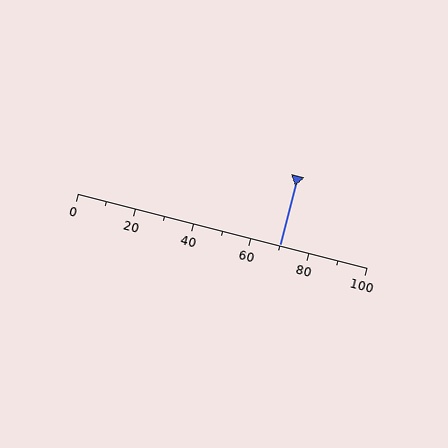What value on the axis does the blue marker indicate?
The marker indicates approximately 70.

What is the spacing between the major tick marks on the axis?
The major ticks are spaced 20 apart.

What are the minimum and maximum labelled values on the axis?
The axis runs from 0 to 100.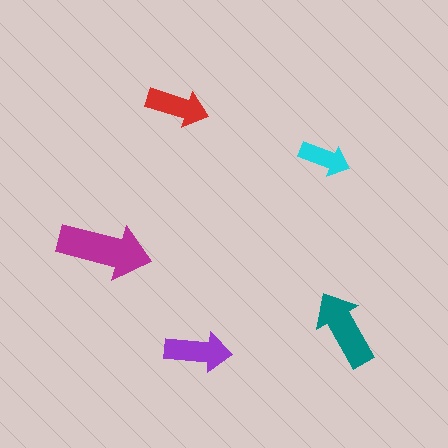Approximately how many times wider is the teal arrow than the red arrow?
About 1.5 times wider.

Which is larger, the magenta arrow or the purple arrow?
The magenta one.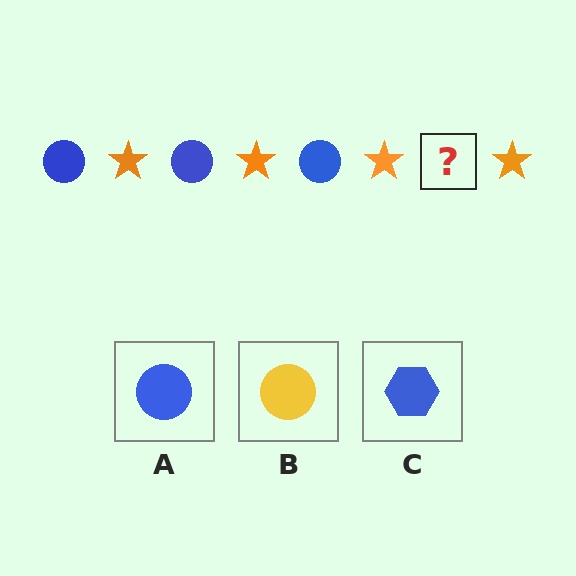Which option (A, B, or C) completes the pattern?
A.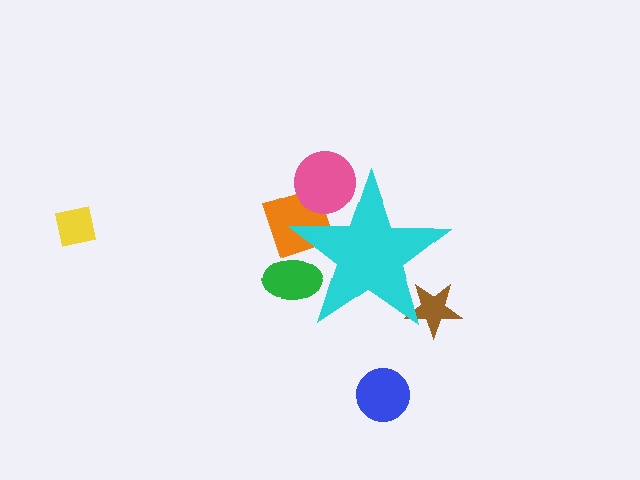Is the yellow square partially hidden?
No, the yellow square is fully visible.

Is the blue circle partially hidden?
No, the blue circle is fully visible.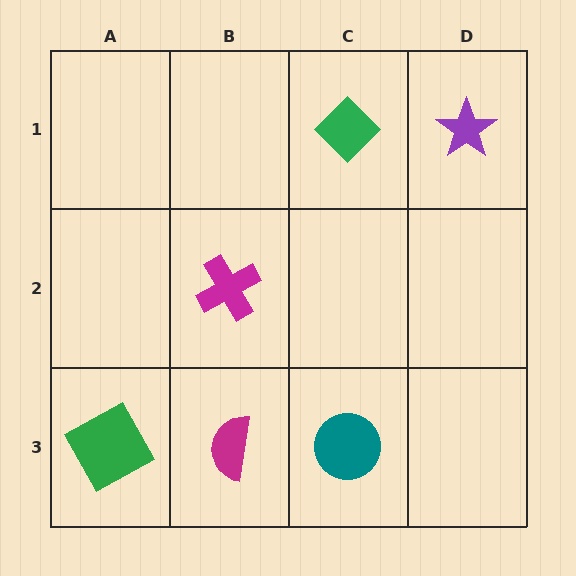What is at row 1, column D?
A purple star.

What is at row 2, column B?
A magenta cross.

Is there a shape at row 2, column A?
No, that cell is empty.